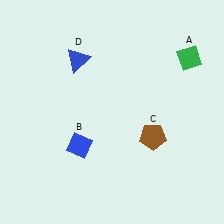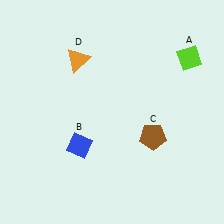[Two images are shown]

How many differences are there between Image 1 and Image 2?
There are 2 differences between the two images.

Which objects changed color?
A changed from green to lime. D changed from blue to orange.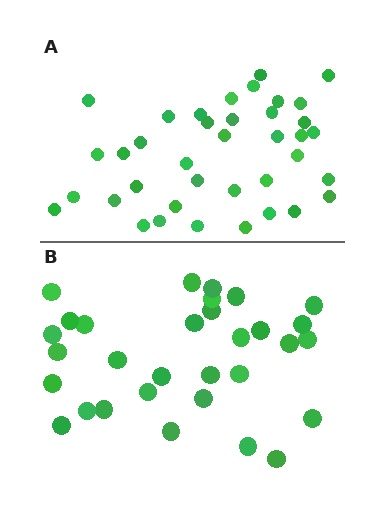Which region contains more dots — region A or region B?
Region A (the top region) has more dots.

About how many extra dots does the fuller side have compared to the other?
Region A has roughly 8 or so more dots than region B.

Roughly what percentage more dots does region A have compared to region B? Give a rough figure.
About 25% more.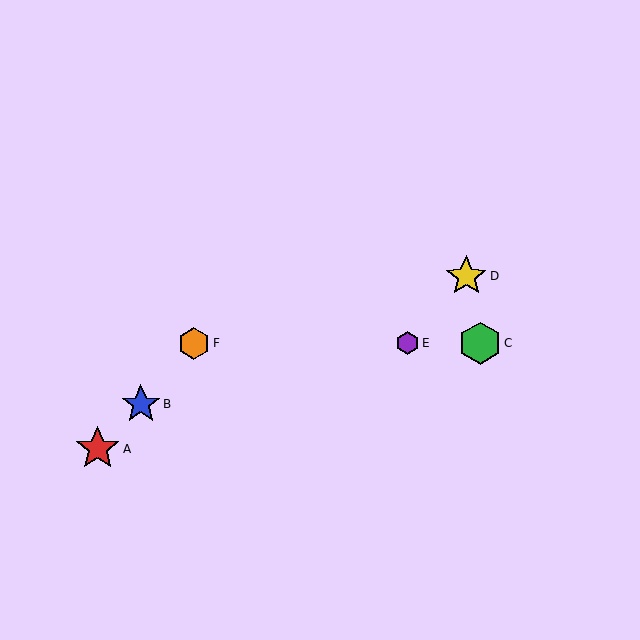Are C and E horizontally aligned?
Yes, both are at y≈343.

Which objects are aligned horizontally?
Objects C, E, F are aligned horizontally.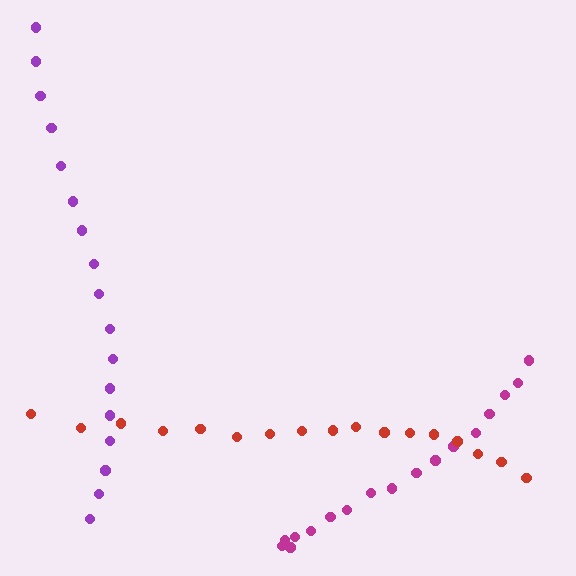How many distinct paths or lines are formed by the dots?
There are 3 distinct paths.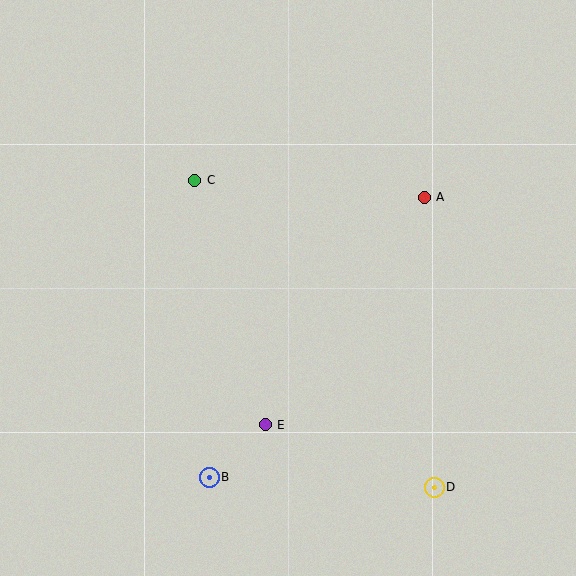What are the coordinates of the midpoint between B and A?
The midpoint between B and A is at (317, 337).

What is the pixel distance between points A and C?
The distance between A and C is 230 pixels.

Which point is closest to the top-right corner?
Point A is closest to the top-right corner.